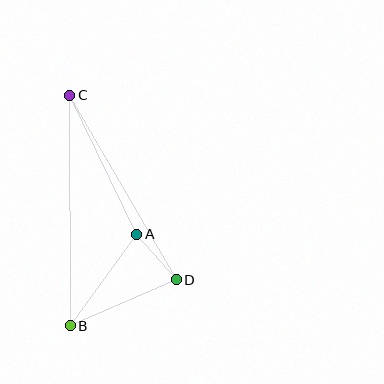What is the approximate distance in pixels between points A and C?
The distance between A and C is approximately 154 pixels.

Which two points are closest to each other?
Points A and D are closest to each other.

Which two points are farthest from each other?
Points B and C are farthest from each other.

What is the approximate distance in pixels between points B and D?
The distance between B and D is approximately 115 pixels.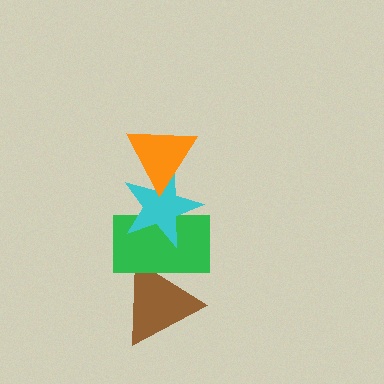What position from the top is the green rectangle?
The green rectangle is 3rd from the top.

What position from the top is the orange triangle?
The orange triangle is 1st from the top.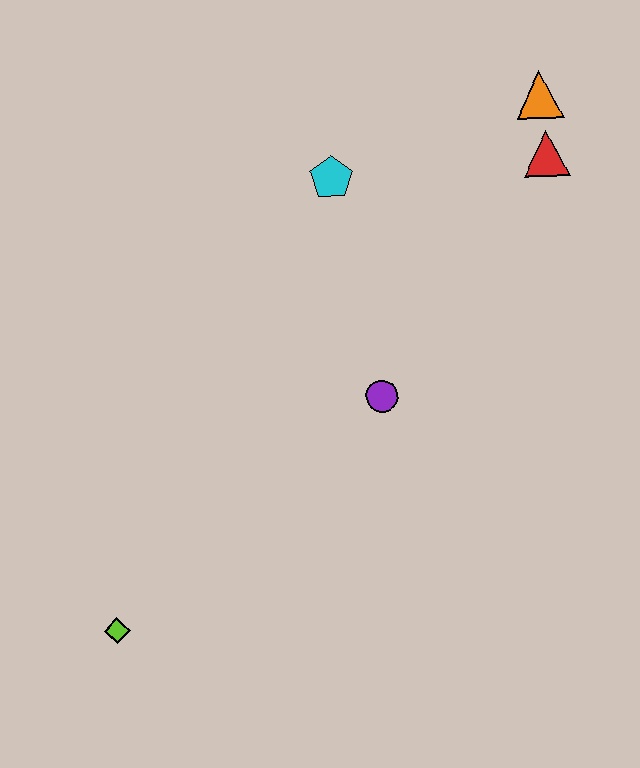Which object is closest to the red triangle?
The orange triangle is closest to the red triangle.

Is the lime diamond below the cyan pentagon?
Yes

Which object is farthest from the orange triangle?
The lime diamond is farthest from the orange triangle.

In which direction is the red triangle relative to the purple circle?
The red triangle is above the purple circle.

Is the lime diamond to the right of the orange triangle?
No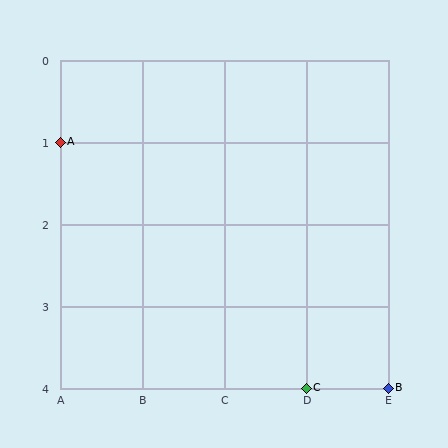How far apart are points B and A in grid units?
Points B and A are 4 columns and 3 rows apart (about 5.0 grid units diagonally).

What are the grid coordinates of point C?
Point C is at grid coordinates (D, 4).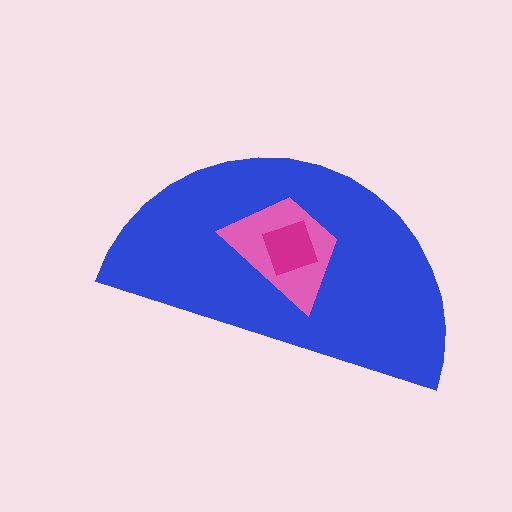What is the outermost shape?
The blue semicircle.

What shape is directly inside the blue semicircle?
The pink trapezoid.